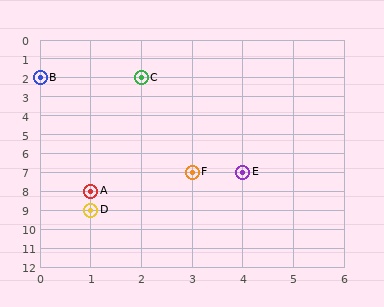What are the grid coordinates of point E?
Point E is at grid coordinates (4, 7).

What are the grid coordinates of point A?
Point A is at grid coordinates (1, 8).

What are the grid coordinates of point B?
Point B is at grid coordinates (0, 2).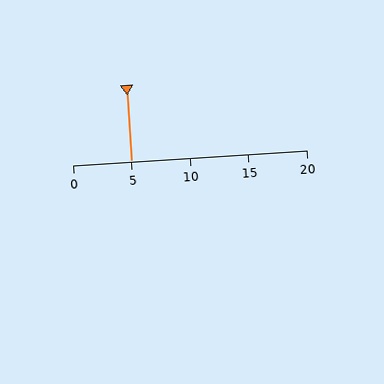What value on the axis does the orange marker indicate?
The marker indicates approximately 5.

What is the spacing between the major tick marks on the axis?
The major ticks are spaced 5 apart.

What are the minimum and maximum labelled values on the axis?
The axis runs from 0 to 20.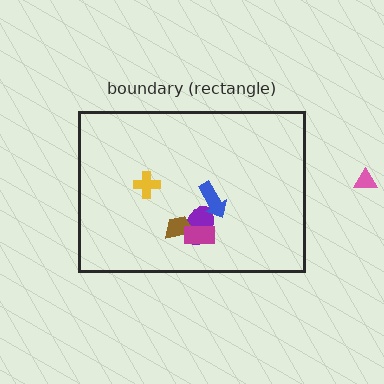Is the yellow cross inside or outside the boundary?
Inside.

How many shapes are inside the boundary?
5 inside, 1 outside.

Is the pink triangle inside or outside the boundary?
Outside.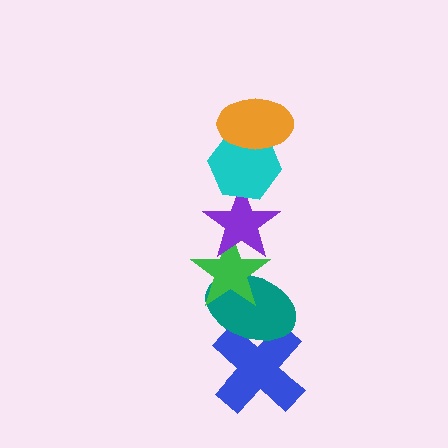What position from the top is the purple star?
The purple star is 3rd from the top.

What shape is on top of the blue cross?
The teal ellipse is on top of the blue cross.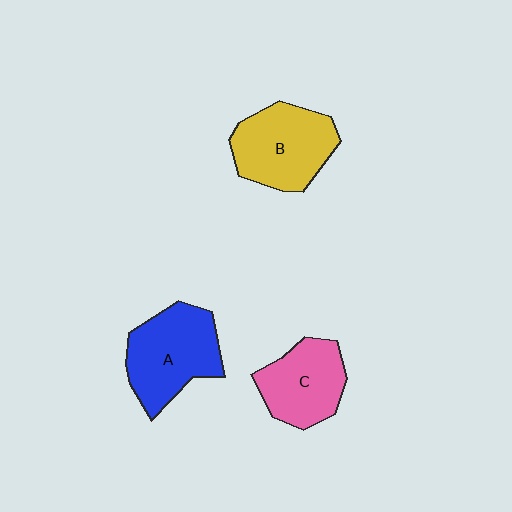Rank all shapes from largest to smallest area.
From largest to smallest: A (blue), B (yellow), C (pink).